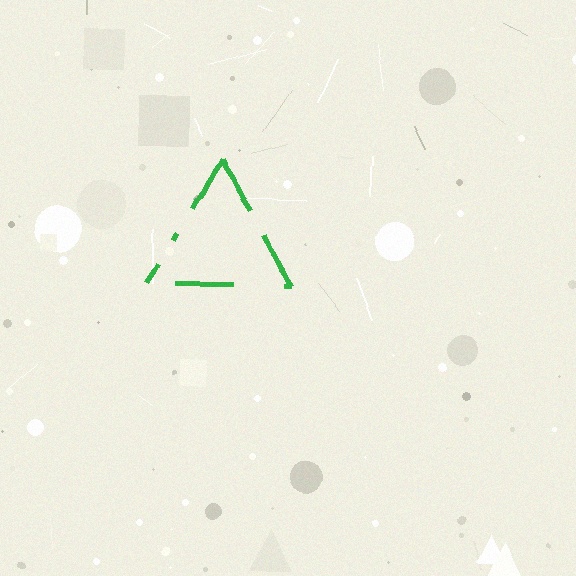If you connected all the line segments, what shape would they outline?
They would outline a triangle.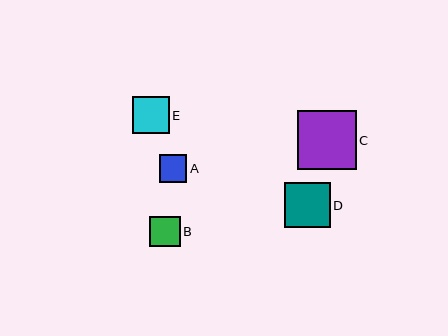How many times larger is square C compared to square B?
Square C is approximately 1.9 times the size of square B.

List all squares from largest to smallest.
From largest to smallest: C, D, E, B, A.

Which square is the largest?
Square C is the largest with a size of approximately 59 pixels.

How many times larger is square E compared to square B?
Square E is approximately 1.2 times the size of square B.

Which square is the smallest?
Square A is the smallest with a size of approximately 27 pixels.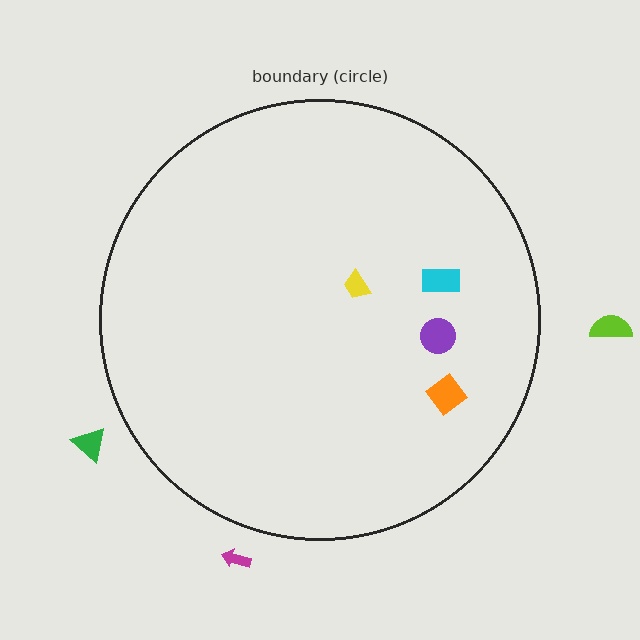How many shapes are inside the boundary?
4 inside, 3 outside.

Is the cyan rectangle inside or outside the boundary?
Inside.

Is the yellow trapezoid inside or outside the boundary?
Inside.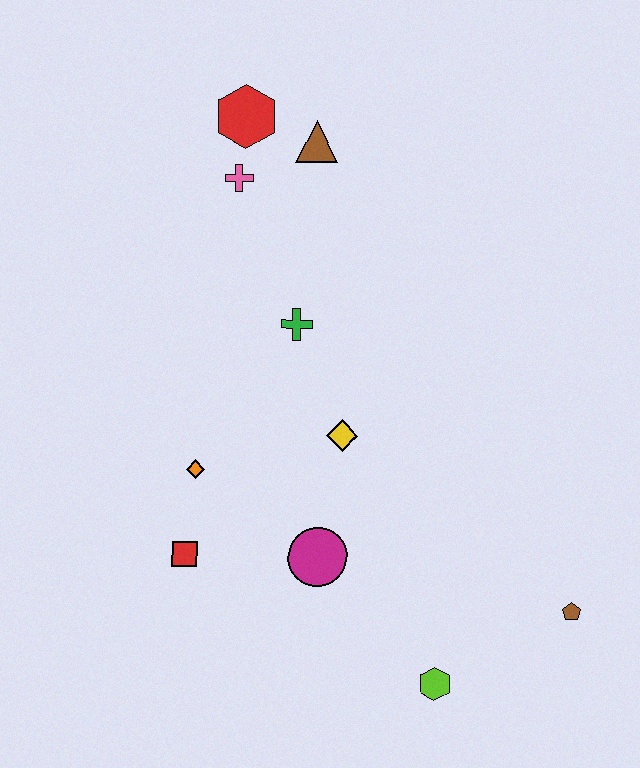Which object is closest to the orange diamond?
The red square is closest to the orange diamond.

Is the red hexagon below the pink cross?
No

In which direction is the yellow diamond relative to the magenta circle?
The yellow diamond is above the magenta circle.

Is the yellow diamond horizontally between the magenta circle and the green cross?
No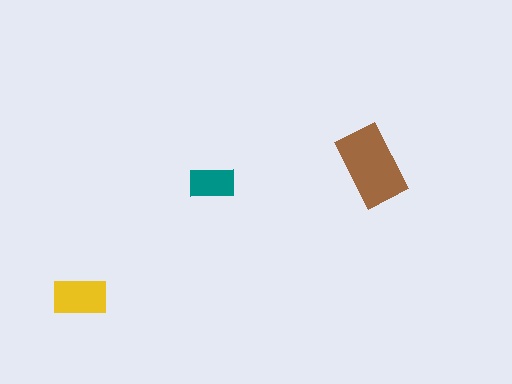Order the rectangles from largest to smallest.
the brown one, the yellow one, the teal one.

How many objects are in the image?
There are 3 objects in the image.